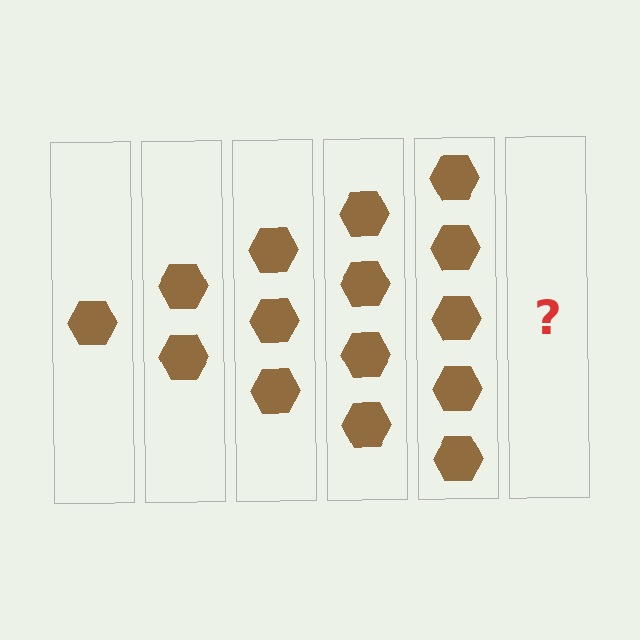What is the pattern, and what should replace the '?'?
The pattern is that each step adds one more hexagon. The '?' should be 6 hexagons.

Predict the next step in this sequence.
The next step is 6 hexagons.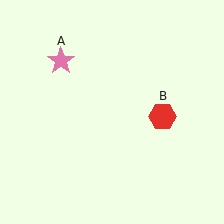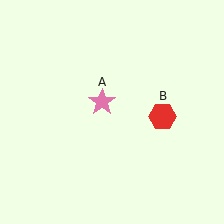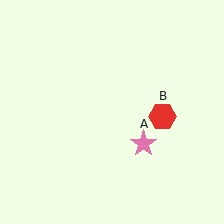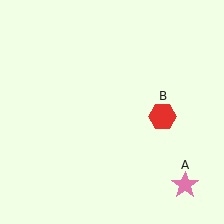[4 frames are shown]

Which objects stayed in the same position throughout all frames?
Red hexagon (object B) remained stationary.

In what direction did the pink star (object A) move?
The pink star (object A) moved down and to the right.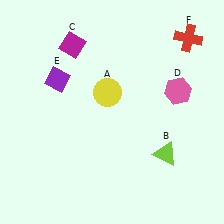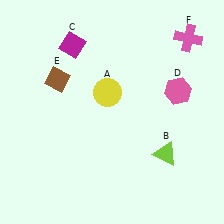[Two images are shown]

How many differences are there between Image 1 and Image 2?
There are 2 differences between the two images.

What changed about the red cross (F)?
In Image 1, F is red. In Image 2, it changed to pink.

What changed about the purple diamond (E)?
In Image 1, E is purple. In Image 2, it changed to brown.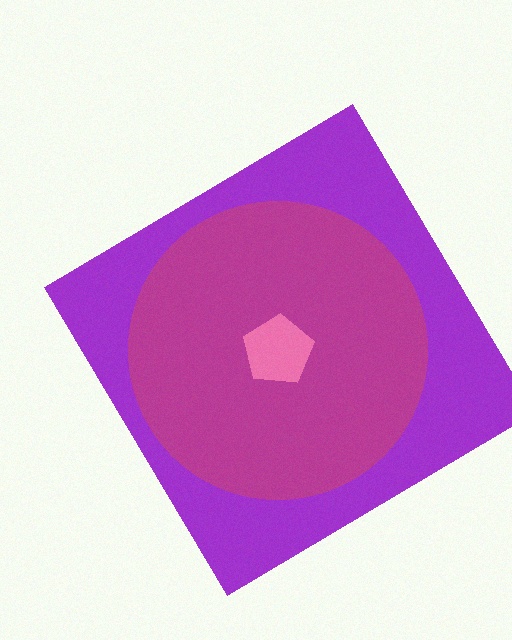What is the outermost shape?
The purple diamond.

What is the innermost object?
The pink pentagon.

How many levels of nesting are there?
3.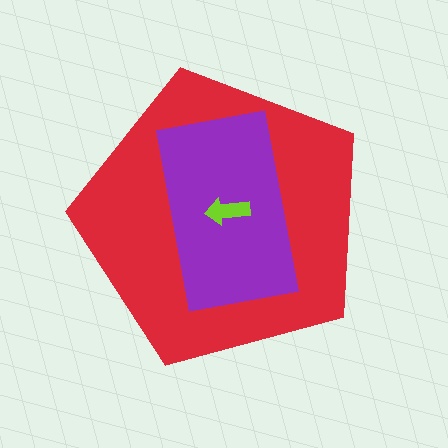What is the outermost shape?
The red pentagon.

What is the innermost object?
The lime arrow.